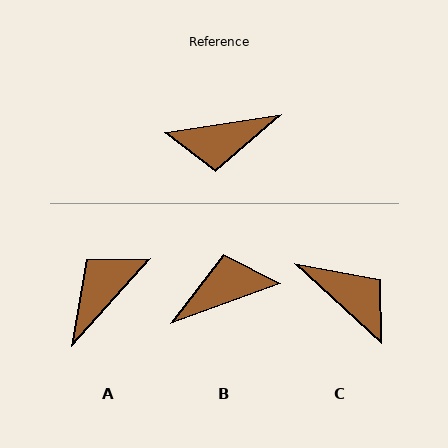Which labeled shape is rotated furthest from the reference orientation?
B, about 169 degrees away.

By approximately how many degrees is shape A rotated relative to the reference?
Approximately 141 degrees clockwise.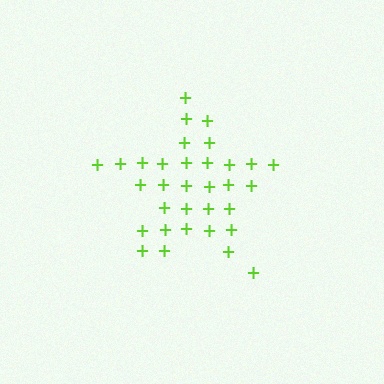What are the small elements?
The small elements are plus signs.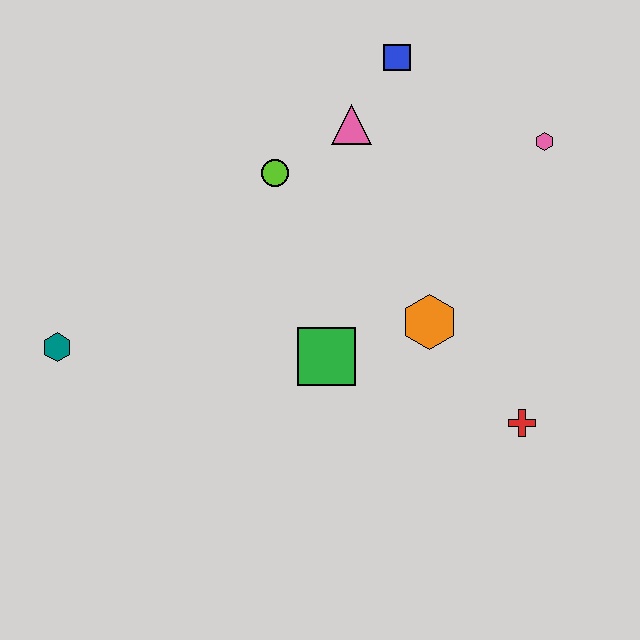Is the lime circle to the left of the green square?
Yes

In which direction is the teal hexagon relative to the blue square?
The teal hexagon is to the left of the blue square.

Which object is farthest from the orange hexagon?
The teal hexagon is farthest from the orange hexagon.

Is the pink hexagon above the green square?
Yes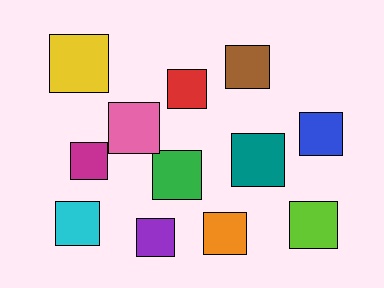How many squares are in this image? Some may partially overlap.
There are 12 squares.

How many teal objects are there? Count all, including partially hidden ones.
There is 1 teal object.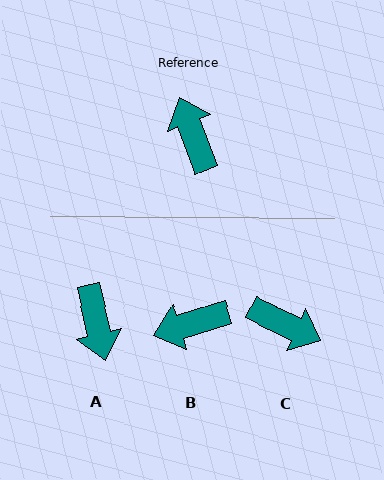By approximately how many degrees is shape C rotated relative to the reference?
Approximately 136 degrees clockwise.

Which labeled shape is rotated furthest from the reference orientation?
A, about 172 degrees away.